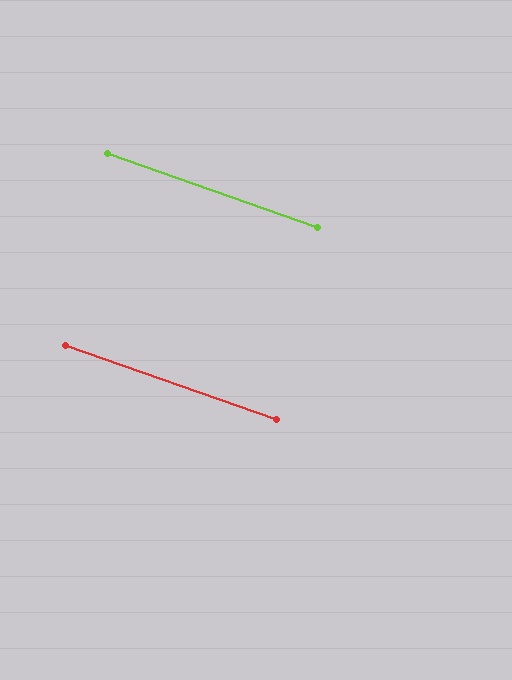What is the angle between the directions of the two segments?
Approximately 0 degrees.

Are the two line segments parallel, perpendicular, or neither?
Parallel — their directions differ by only 0.2°.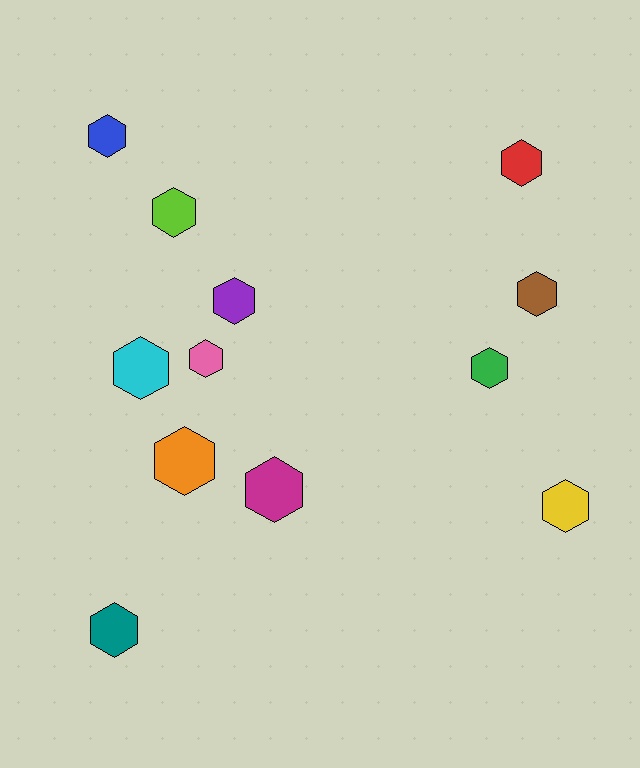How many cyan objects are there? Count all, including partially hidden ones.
There is 1 cyan object.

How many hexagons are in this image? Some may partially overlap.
There are 12 hexagons.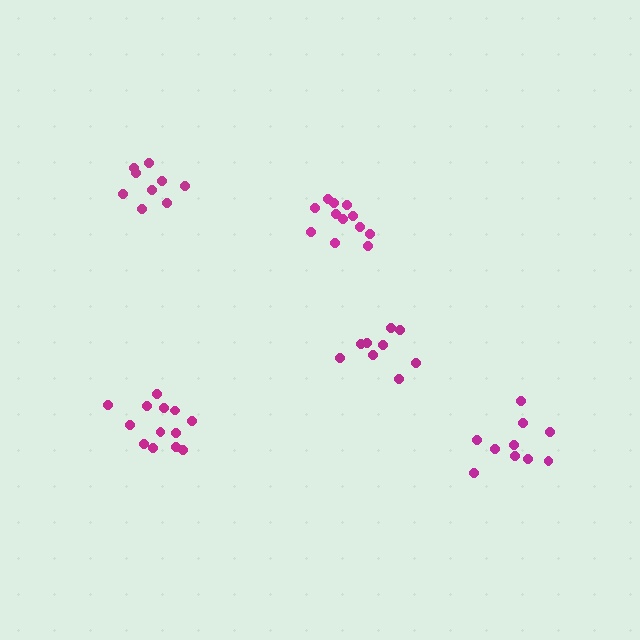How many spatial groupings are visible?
There are 5 spatial groupings.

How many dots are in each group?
Group 1: 9 dots, Group 2: 10 dots, Group 3: 9 dots, Group 4: 13 dots, Group 5: 12 dots (53 total).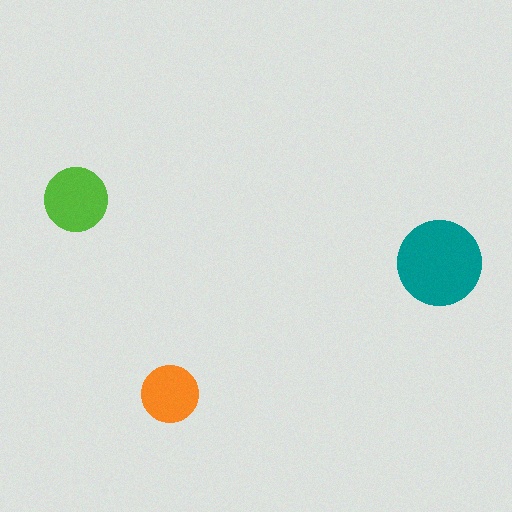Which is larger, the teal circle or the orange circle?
The teal one.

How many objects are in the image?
There are 3 objects in the image.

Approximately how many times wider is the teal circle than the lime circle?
About 1.5 times wider.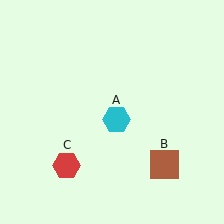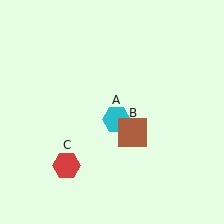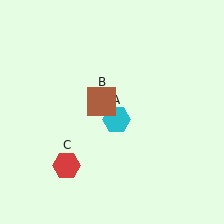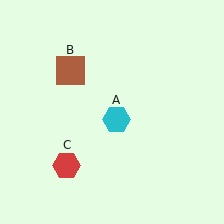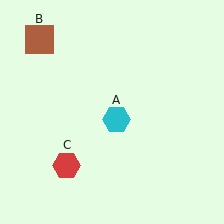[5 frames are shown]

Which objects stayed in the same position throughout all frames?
Cyan hexagon (object A) and red hexagon (object C) remained stationary.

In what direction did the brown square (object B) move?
The brown square (object B) moved up and to the left.